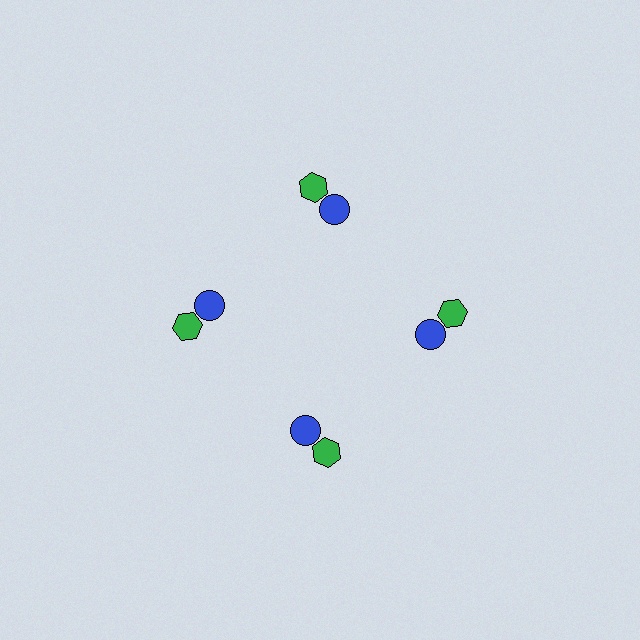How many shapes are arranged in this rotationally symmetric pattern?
There are 8 shapes, arranged in 4 groups of 2.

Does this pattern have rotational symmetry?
Yes, this pattern has 4-fold rotational symmetry. It looks the same after rotating 90 degrees around the center.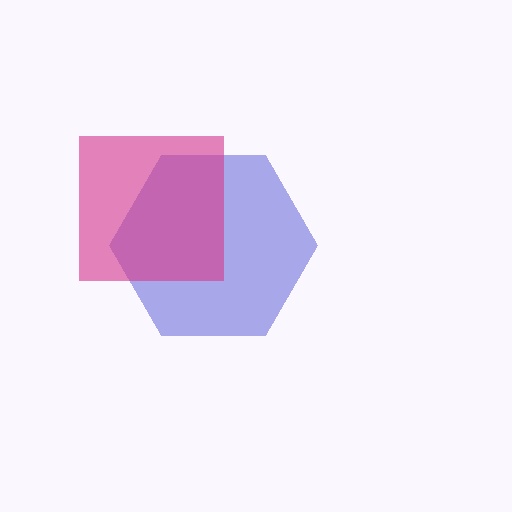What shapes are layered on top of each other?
The layered shapes are: a blue hexagon, a magenta square.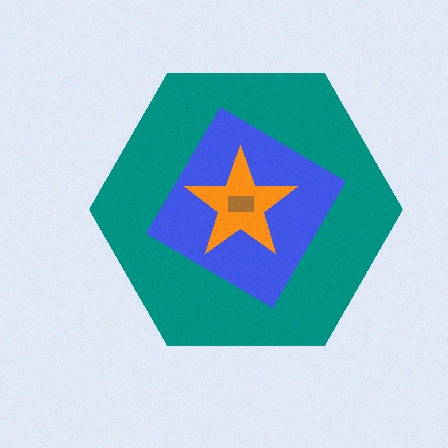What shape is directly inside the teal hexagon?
The blue diamond.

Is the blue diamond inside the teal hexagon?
Yes.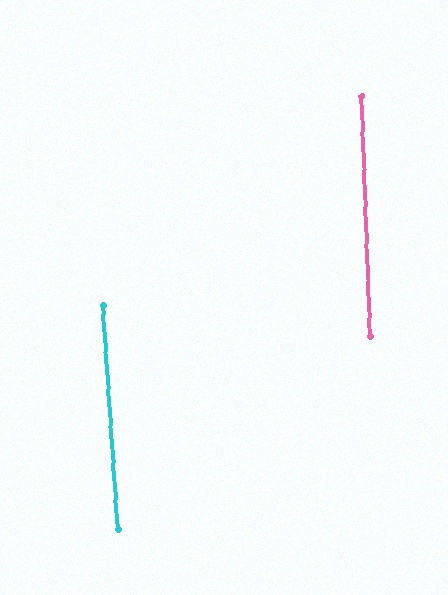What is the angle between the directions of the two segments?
Approximately 2 degrees.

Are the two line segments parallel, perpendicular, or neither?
Parallel — their directions differ by only 1.8°.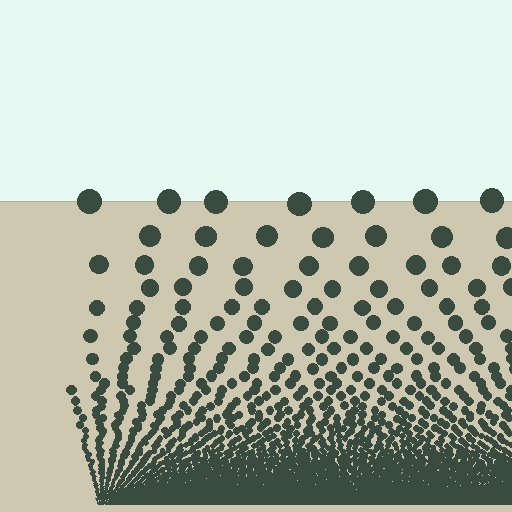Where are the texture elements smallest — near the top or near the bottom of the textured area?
Near the bottom.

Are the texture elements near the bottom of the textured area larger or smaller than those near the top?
Smaller. The gradient is inverted — elements near the bottom are smaller and denser.